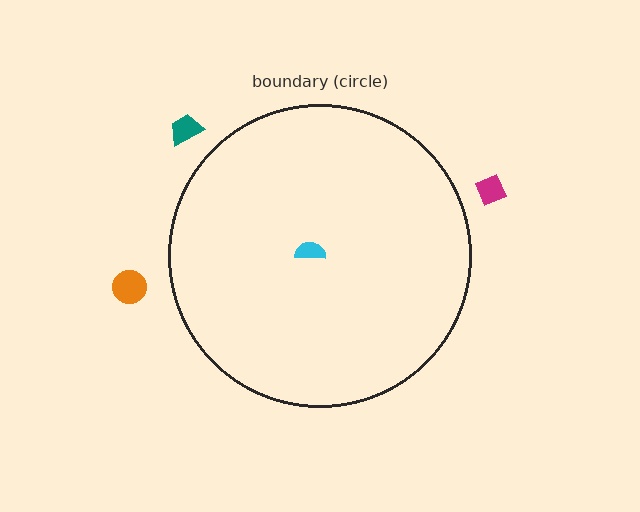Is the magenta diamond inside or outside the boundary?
Outside.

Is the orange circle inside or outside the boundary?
Outside.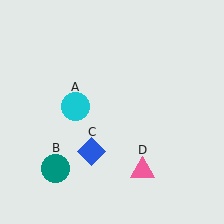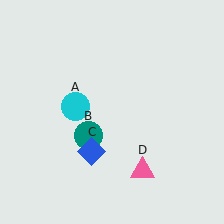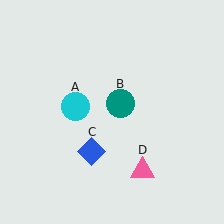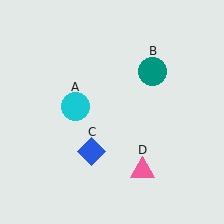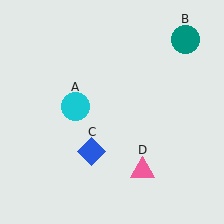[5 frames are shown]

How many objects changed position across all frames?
1 object changed position: teal circle (object B).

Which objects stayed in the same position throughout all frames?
Cyan circle (object A) and blue diamond (object C) and pink triangle (object D) remained stationary.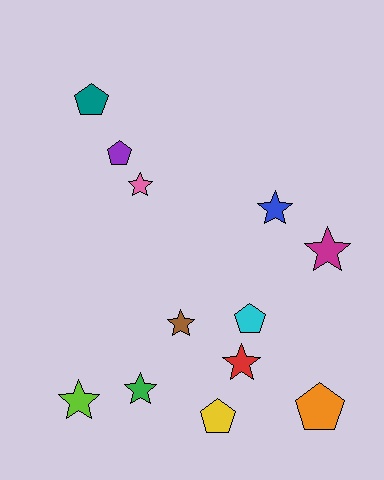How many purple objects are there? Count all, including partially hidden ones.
There is 1 purple object.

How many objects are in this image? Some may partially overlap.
There are 12 objects.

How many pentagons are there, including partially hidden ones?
There are 5 pentagons.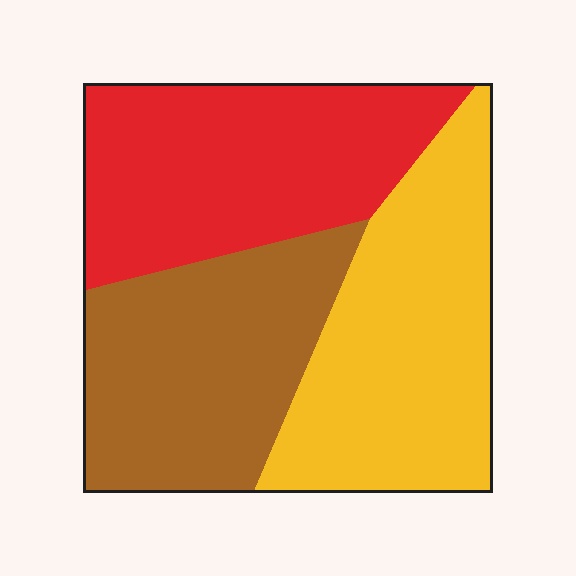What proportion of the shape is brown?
Brown takes up about one third (1/3) of the shape.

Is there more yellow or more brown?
Yellow.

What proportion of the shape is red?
Red takes up about one third (1/3) of the shape.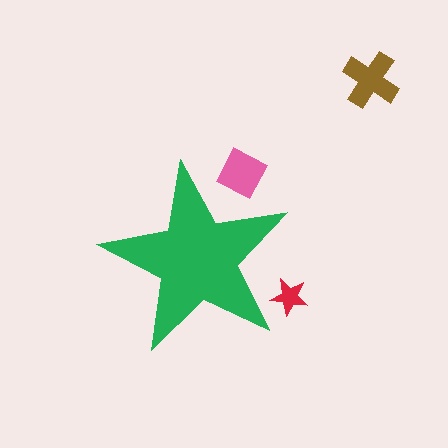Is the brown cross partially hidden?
No, the brown cross is fully visible.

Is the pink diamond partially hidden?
Yes, the pink diamond is partially hidden behind the green star.